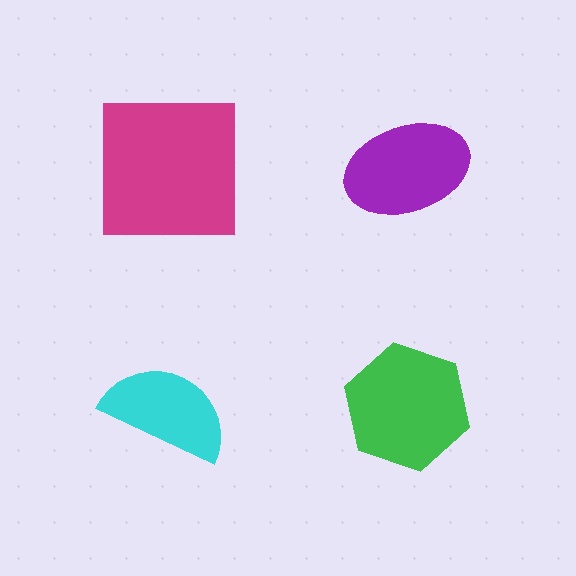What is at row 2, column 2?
A green hexagon.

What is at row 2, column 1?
A cyan semicircle.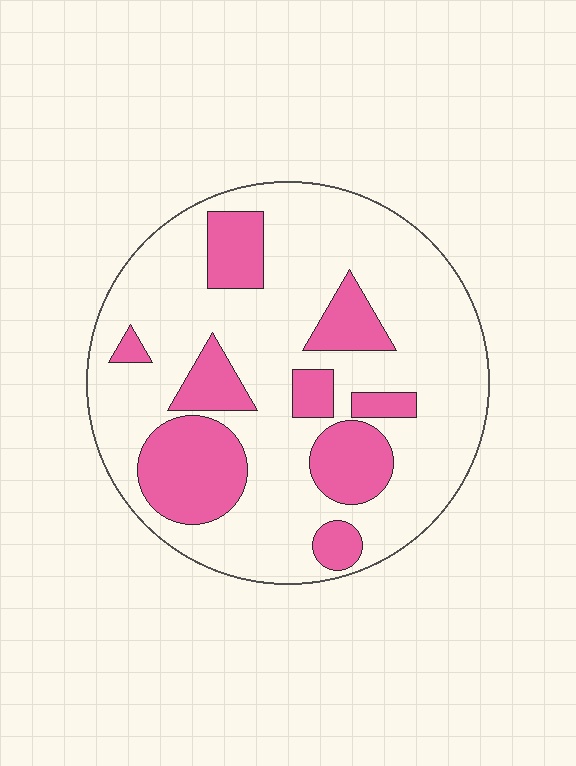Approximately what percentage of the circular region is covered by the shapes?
Approximately 25%.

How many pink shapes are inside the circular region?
9.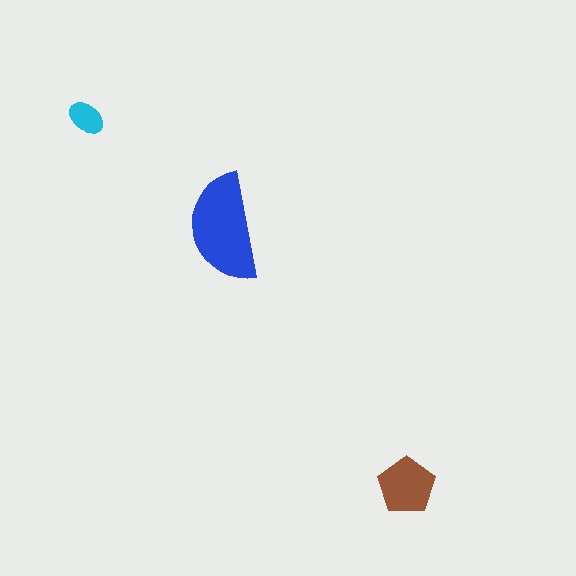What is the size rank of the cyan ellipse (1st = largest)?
3rd.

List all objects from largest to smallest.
The blue semicircle, the brown pentagon, the cyan ellipse.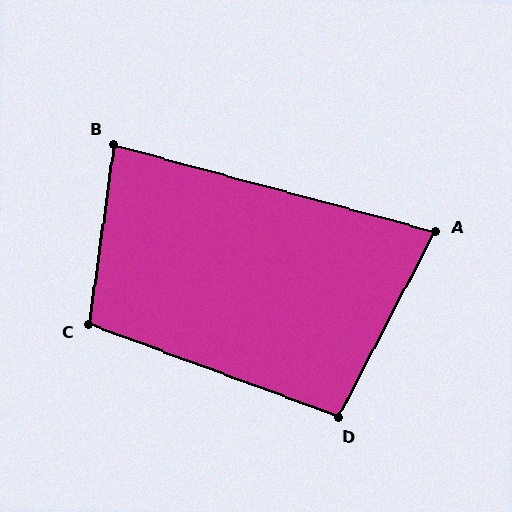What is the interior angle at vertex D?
Approximately 97 degrees (obtuse).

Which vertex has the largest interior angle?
C, at approximately 102 degrees.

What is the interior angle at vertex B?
Approximately 83 degrees (acute).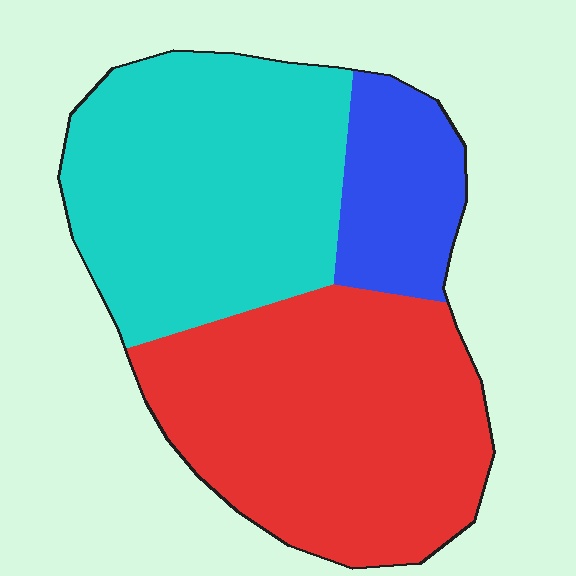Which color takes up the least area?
Blue, at roughly 15%.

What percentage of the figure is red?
Red covers around 45% of the figure.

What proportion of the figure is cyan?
Cyan takes up between a quarter and a half of the figure.